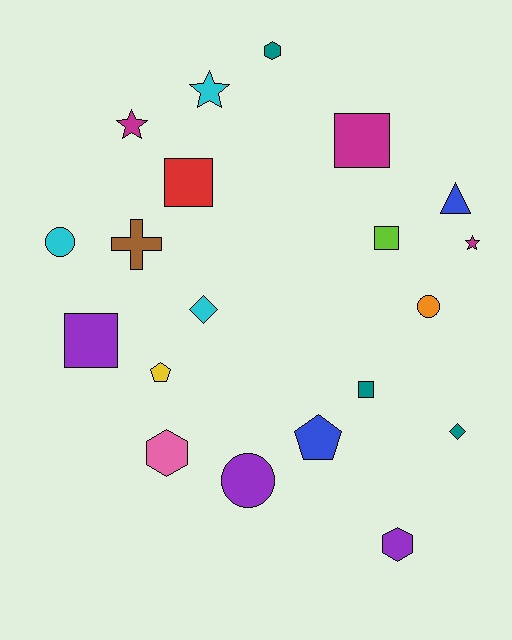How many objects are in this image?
There are 20 objects.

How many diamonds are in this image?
There are 2 diamonds.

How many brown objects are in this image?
There is 1 brown object.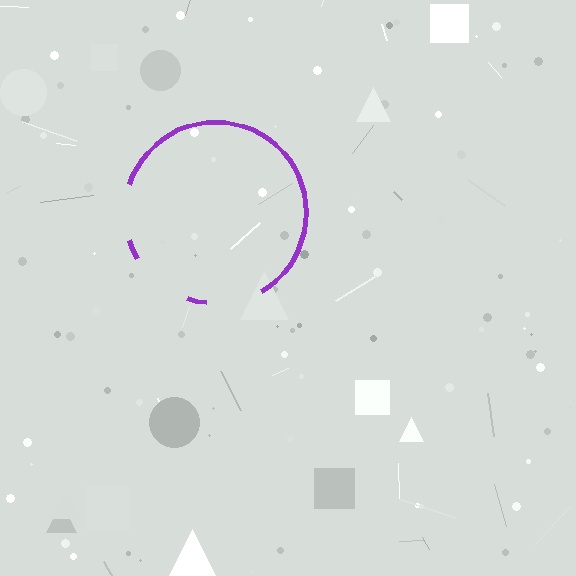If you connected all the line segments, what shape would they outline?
They would outline a circle.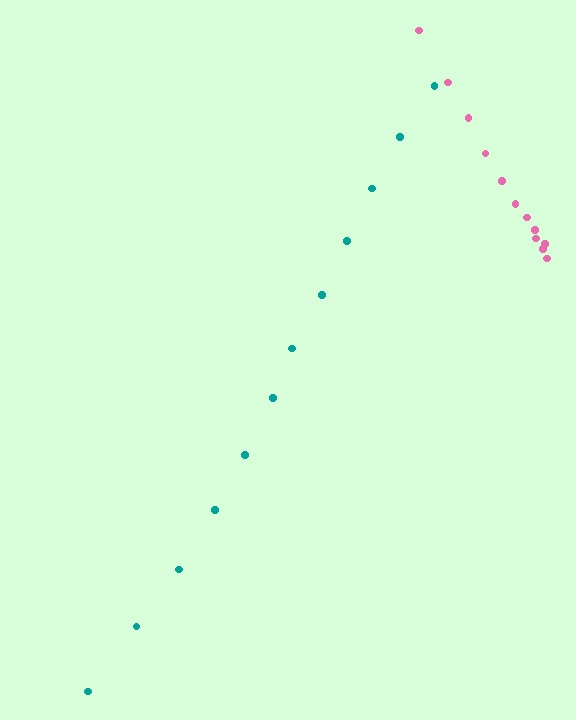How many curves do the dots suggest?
There are 2 distinct paths.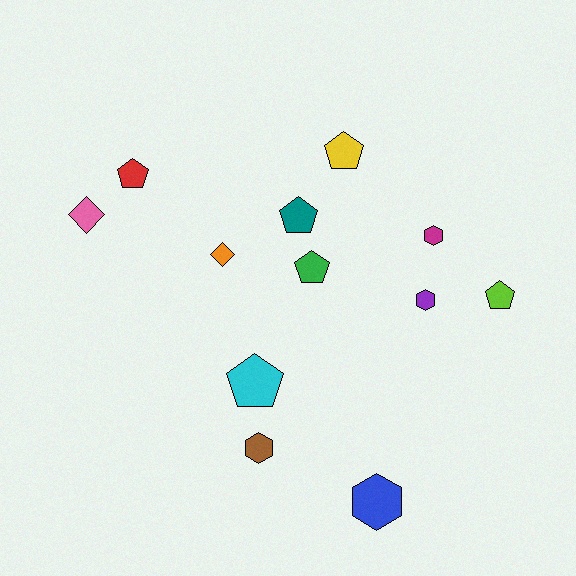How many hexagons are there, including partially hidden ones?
There are 4 hexagons.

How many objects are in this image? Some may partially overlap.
There are 12 objects.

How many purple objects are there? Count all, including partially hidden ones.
There is 1 purple object.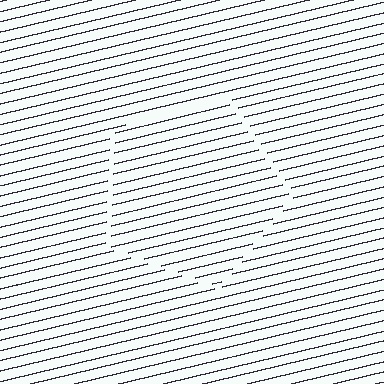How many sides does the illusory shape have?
5 sides — the line-ends trace a pentagon.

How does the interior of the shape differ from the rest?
The interior of the shape contains the same grating, shifted by half a period — the contour is defined by the phase discontinuity where line-ends from the inner and outer gratings abut.